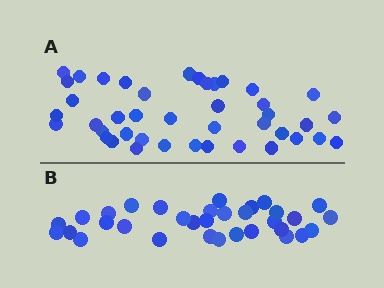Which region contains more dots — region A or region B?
Region A (the top region) has more dots.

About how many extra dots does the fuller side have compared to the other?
Region A has roughly 8 or so more dots than region B.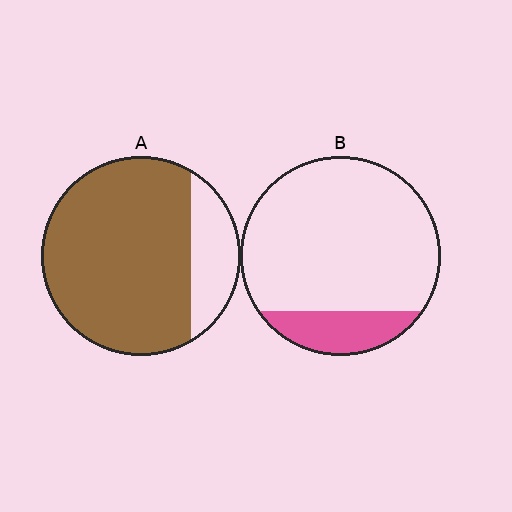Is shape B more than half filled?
No.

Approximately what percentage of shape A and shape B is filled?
A is approximately 80% and B is approximately 15%.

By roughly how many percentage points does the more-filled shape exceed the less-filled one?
By roughly 65 percentage points (A over B).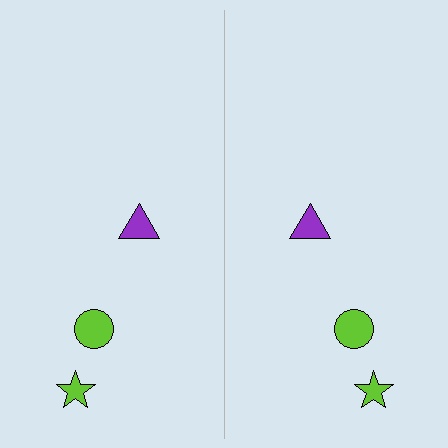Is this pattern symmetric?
Yes, this pattern has bilateral (reflection) symmetry.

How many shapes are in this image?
There are 6 shapes in this image.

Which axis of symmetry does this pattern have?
The pattern has a vertical axis of symmetry running through the center of the image.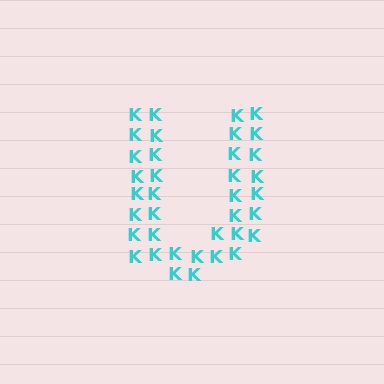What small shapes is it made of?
It is made of small letter K's.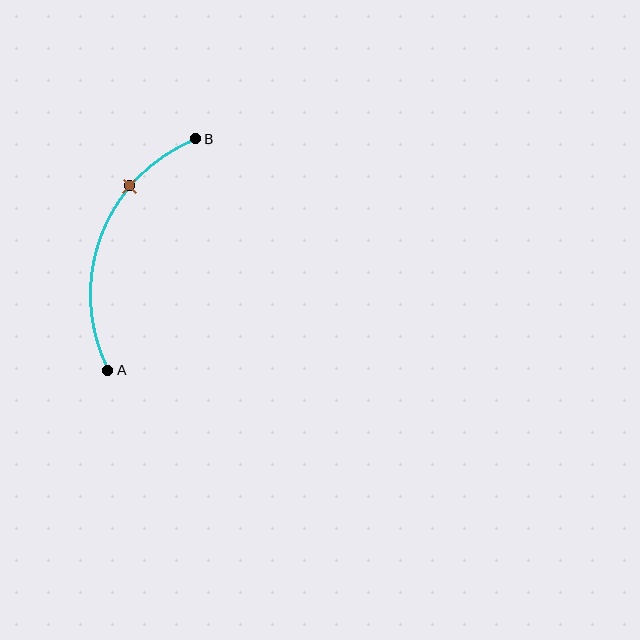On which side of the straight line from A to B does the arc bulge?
The arc bulges to the left of the straight line connecting A and B.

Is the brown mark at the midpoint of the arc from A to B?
No. The brown mark lies on the arc but is closer to endpoint B. The arc midpoint would be at the point on the curve equidistant along the arc from both A and B.